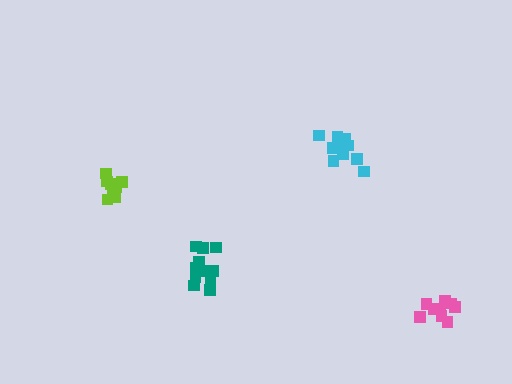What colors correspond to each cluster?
The clusters are colored: cyan, teal, pink, lime.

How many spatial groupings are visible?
There are 4 spatial groupings.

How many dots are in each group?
Group 1: 10 dots, Group 2: 11 dots, Group 3: 9 dots, Group 4: 8 dots (38 total).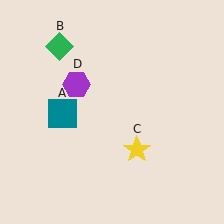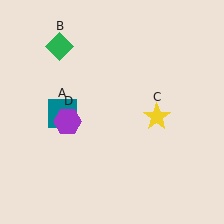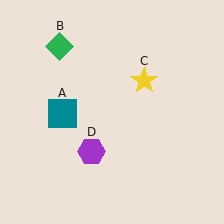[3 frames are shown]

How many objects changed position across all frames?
2 objects changed position: yellow star (object C), purple hexagon (object D).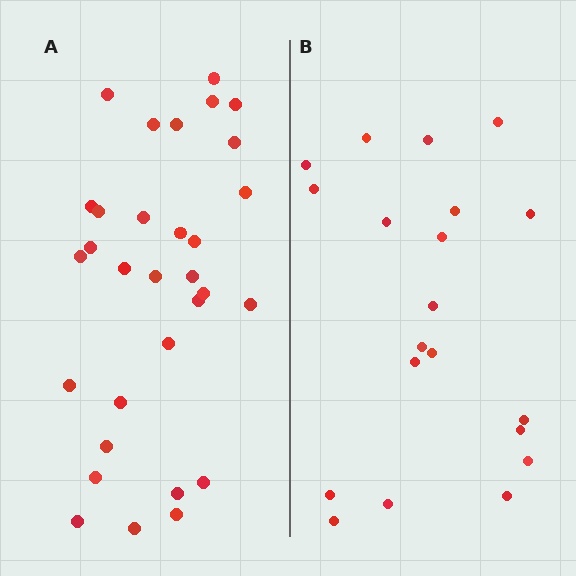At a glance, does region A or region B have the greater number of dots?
Region A (the left region) has more dots.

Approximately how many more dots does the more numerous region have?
Region A has roughly 12 or so more dots than region B.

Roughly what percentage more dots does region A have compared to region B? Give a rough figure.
About 55% more.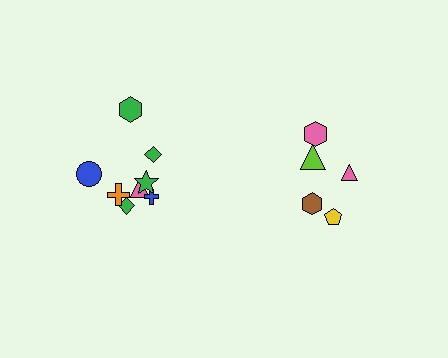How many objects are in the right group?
There are 5 objects.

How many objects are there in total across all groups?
There are 13 objects.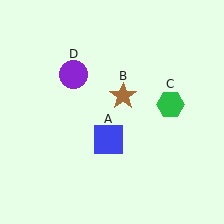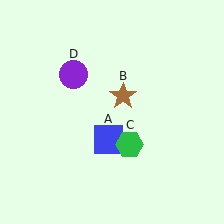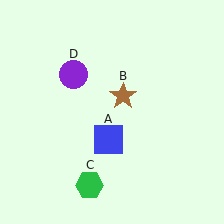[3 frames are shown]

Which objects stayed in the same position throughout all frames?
Blue square (object A) and brown star (object B) and purple circle (object D) remained stationary.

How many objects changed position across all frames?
1 object changed position: green hexagon (object C).